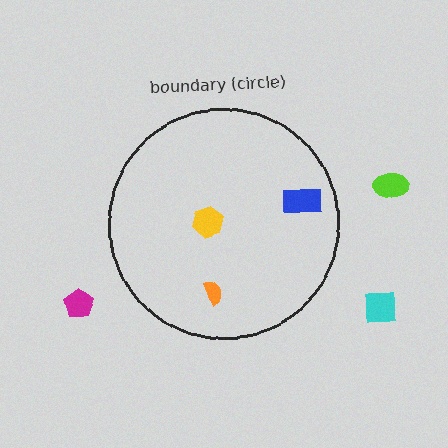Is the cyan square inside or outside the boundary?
Outside.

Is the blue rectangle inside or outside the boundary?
Inside.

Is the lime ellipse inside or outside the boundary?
Outside.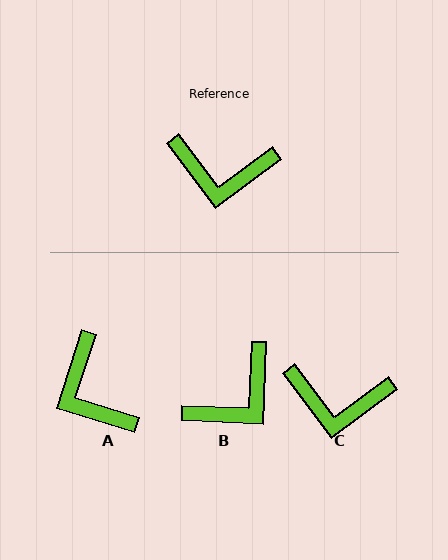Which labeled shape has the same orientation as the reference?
C.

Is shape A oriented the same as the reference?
No, it is off by about 55 degrees.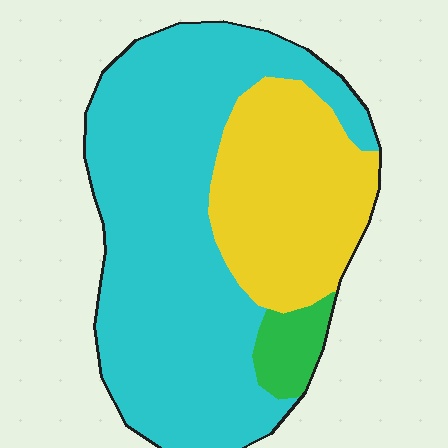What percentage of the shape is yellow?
Yellow covers around 30% of the shape.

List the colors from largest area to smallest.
From largest to smallest: cyan, yellow, green.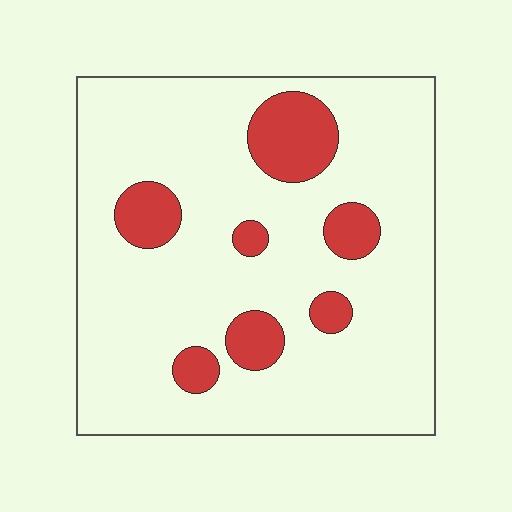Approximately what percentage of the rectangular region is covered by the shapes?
Approximately 15%.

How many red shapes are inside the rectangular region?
7.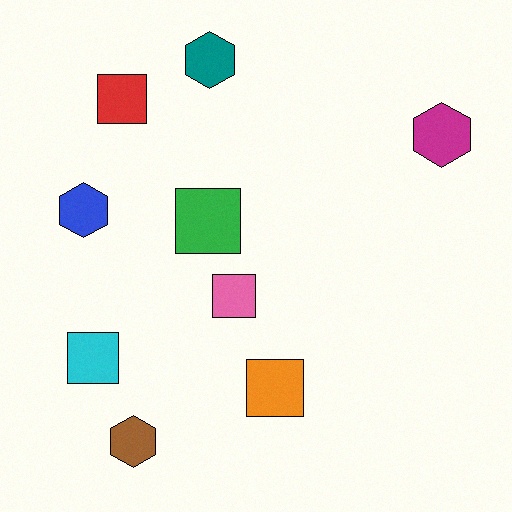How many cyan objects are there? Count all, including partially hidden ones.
There is 1 cyan object.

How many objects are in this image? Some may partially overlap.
There are 9 objects.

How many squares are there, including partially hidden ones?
There are 5 squares.